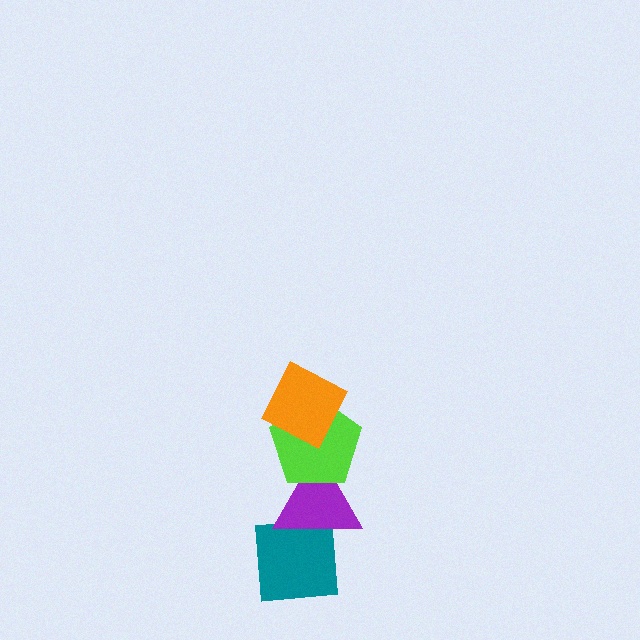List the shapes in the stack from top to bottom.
From top to bottom: the orange diamond, the lime pentagon, the purple triangle, the teal square.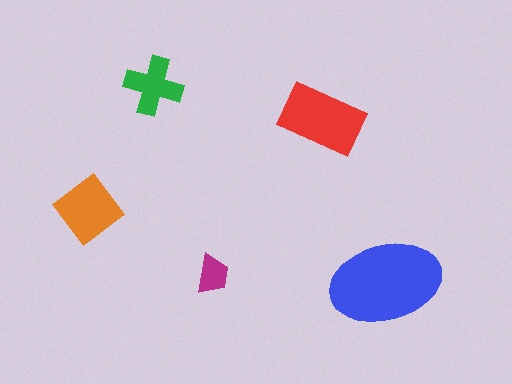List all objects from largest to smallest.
The blue ellipse, the red rectangle, the orange diamond, the green cross, the magenta trapezoid.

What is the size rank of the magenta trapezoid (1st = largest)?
5th.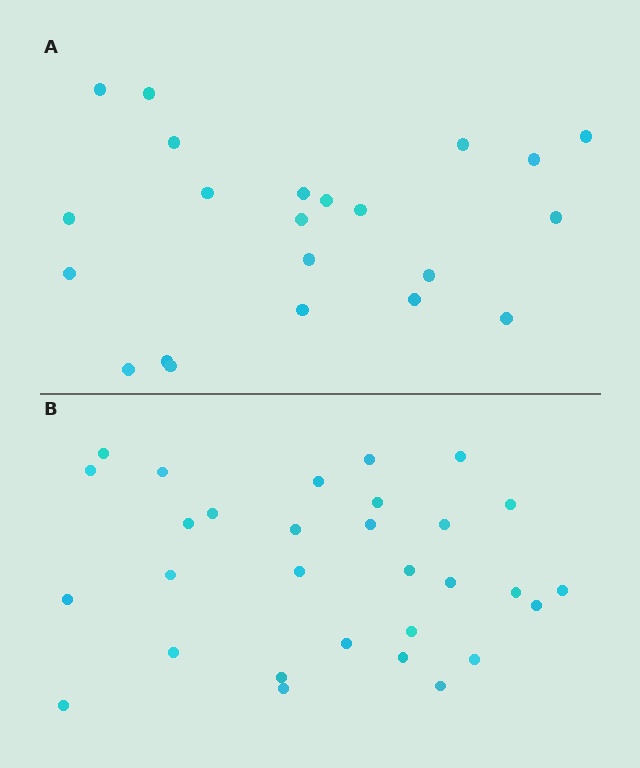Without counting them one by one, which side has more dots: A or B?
Region B (the bottom region) has more dots.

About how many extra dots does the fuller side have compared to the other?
Region B has roughly 8 or so more dots than region A.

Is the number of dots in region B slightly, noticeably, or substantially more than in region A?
Region B has noticeably more, but not dramatically so. The ratio is roughly 1.4 to 1.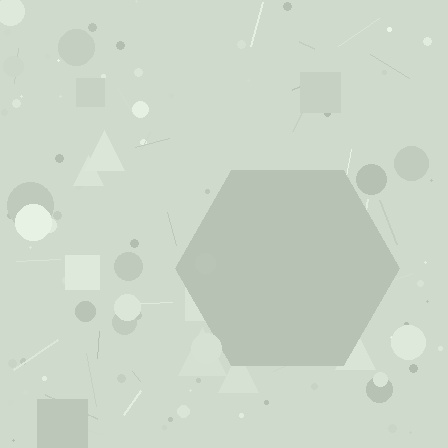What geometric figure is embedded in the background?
A hexagon is embedded in the background.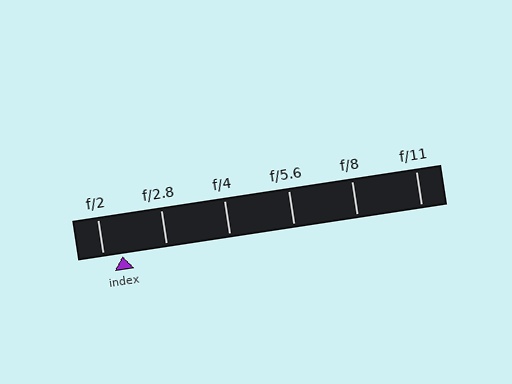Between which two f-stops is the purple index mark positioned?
The index mark is between f/2 and f/2.8.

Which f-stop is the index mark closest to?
The index mark is closest to f/2.